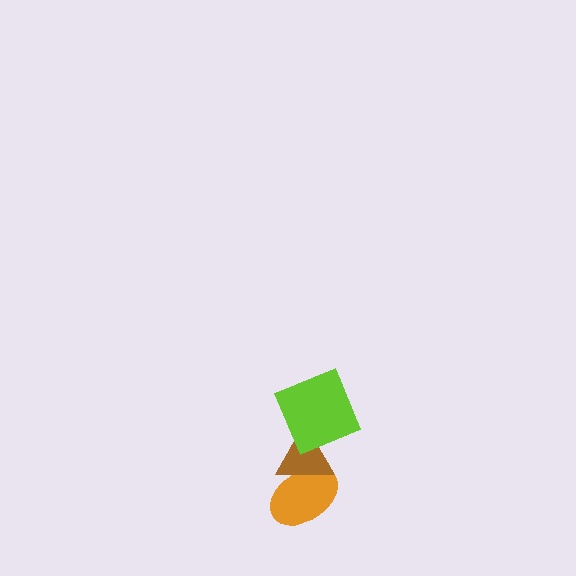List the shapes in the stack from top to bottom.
From top to bottom: the lime square, the brown triangle, the orange ellipse.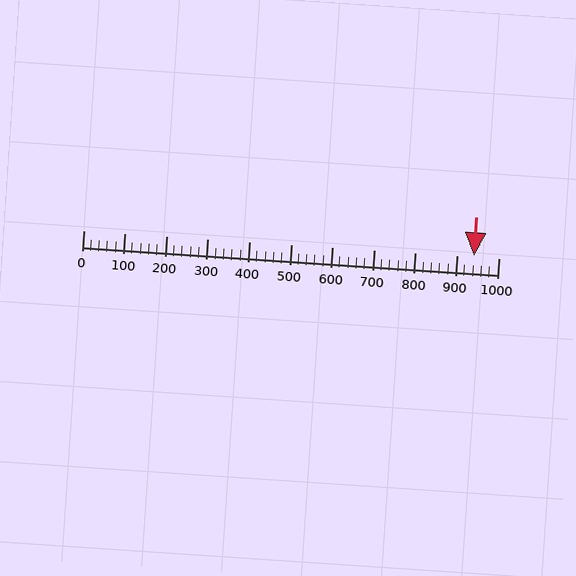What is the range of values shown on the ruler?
The ruler shows values from 0 to 1000.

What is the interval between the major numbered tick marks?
The major tick marks are spaced 100 units apart.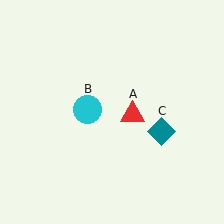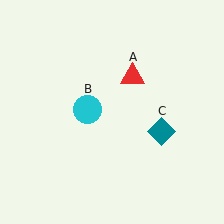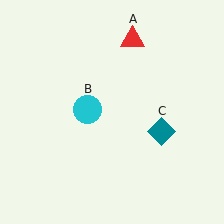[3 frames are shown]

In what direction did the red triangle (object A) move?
The red triangle (object A) moved up.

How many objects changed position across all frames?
1 object changed position: red triangle (object A).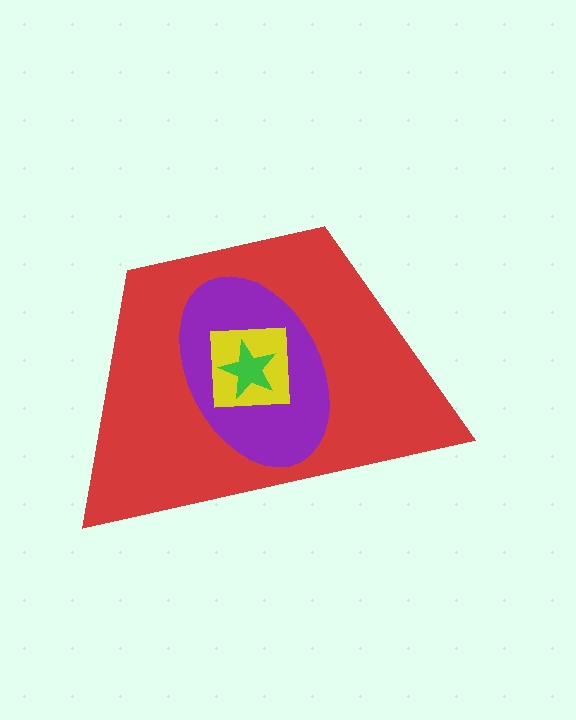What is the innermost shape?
The green star.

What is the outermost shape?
The red trapezoid.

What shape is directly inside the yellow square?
The green star.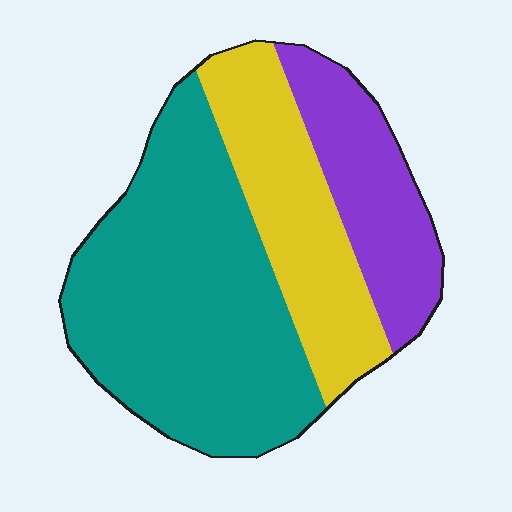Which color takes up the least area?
Purple, at roughly 20%.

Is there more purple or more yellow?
Yellow.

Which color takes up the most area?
Teal, at roughly 55%.